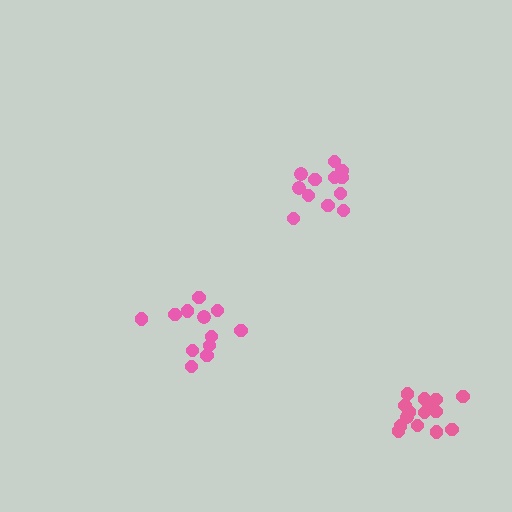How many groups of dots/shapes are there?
There are 3 groups.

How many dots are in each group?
Group 1: 15 dots, Group 2: 12 dots, Group 3: 12 dots (39 total).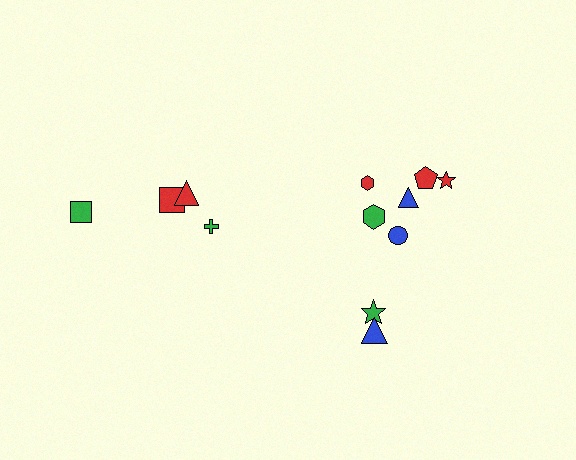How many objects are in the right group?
There are 8 objects.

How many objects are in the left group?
There are 4 objects.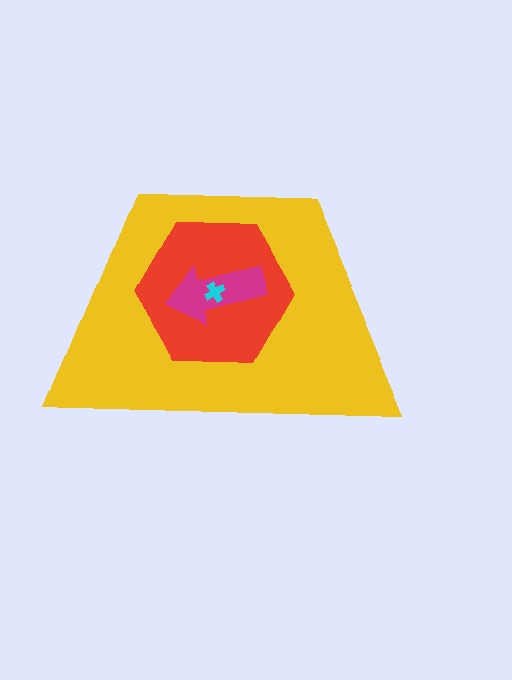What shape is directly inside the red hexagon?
The magenta arrow.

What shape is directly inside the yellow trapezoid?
The red hexagon.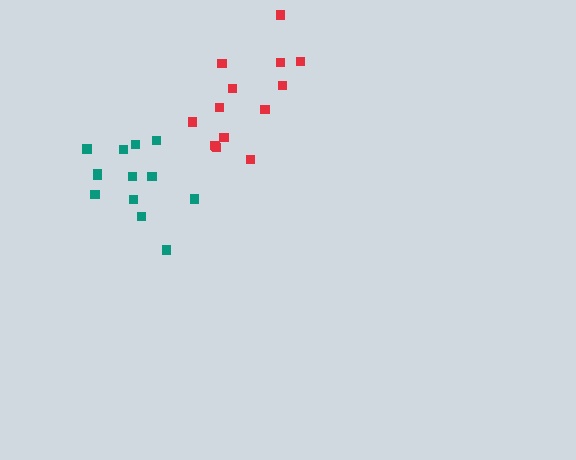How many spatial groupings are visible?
There are 2 spatial groupings.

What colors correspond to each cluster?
The clusters are colored: teal, red.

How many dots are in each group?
Group 1: 13 dots, Group 2: 14 dots (27 total).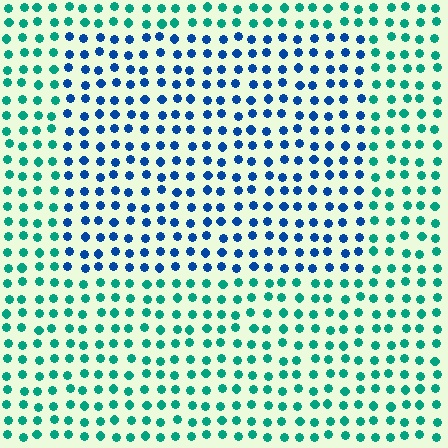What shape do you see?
I see a rectangle.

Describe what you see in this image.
The image is filled with small teal elements in a uniform arrangement. A rectangle-shaped region is visible where the elements are tinted to a slightly different hue, forming a subtle color boundary.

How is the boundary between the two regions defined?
The boundary is defined purely by a slight shift in hue (about 49 degrees). Spacing, size, and orientation are identical on both sides.